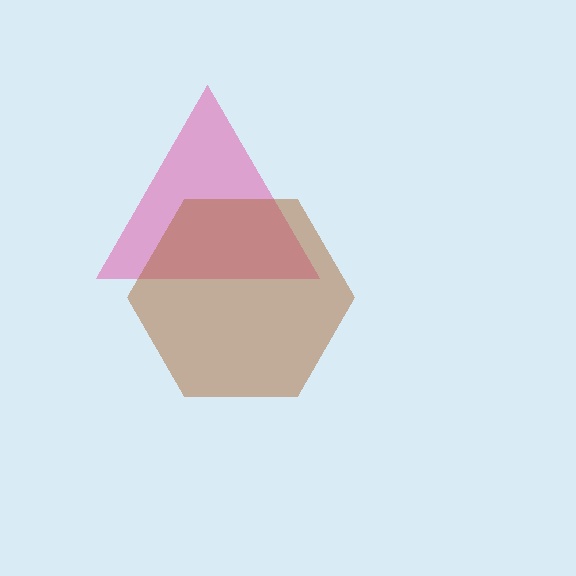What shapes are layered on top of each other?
The layered shapes are: a pink triangle, a brown hexagon.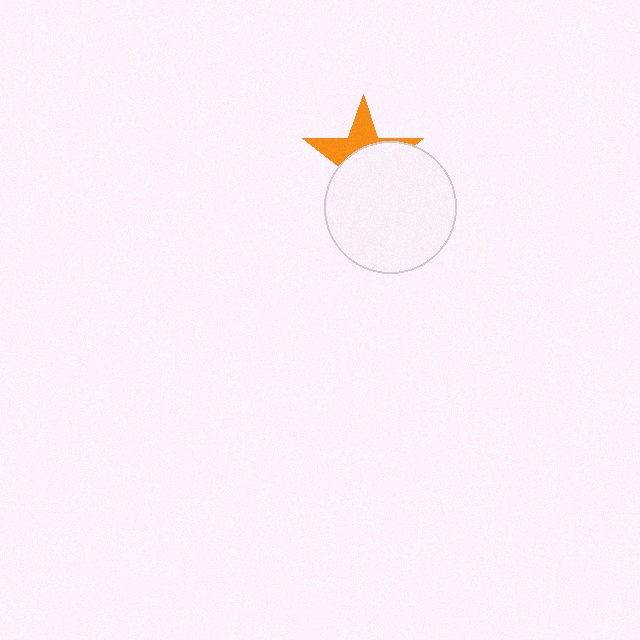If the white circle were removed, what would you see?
You would see the complete orange star.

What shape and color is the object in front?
The object in front is a white circle.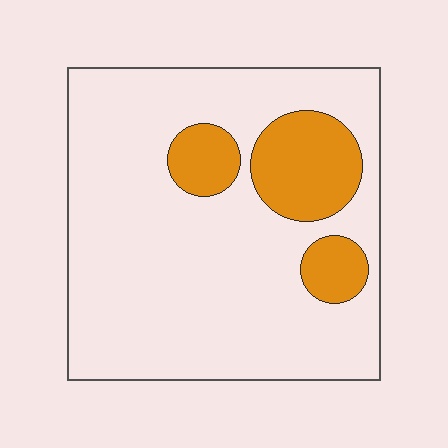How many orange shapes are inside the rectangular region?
3.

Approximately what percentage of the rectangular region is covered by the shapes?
Approximately 20%.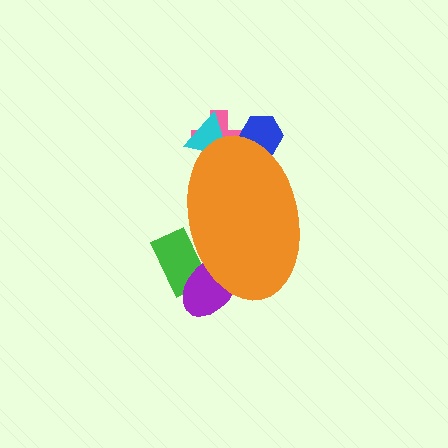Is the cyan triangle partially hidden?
Yes, the cyan triangle is partially hidden behind the orange ellipse.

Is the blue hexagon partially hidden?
Yes, the blue hexagon is partially hidden behind the orange ellipse.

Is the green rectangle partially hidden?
Yes, the green rectangle is partially hidden behind the orange ellipse.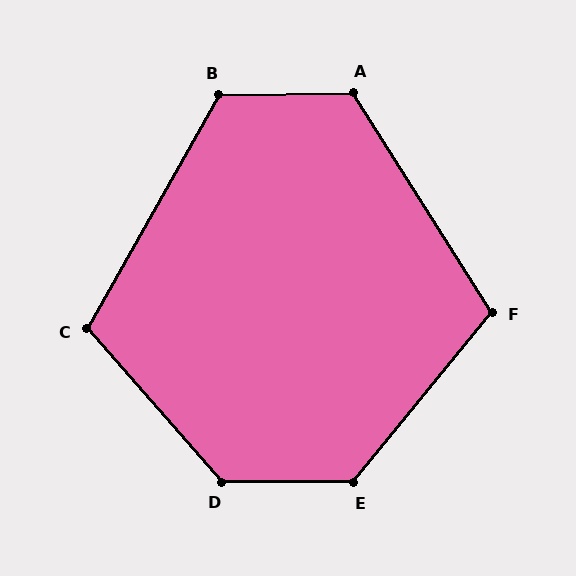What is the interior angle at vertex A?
Approximately 122 degrees (obtuse).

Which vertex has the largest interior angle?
D, at approximately 131 degrees.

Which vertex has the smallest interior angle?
F, at approximately 109 degrees.